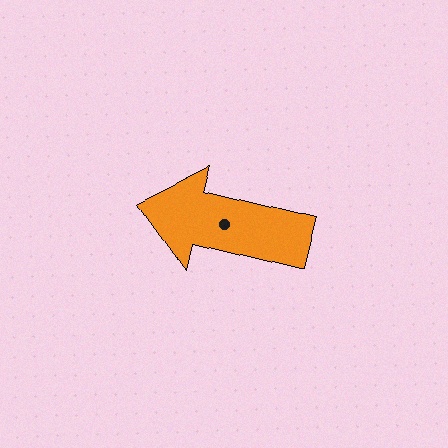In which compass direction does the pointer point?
West.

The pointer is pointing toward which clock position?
Roughly 9 o'clock.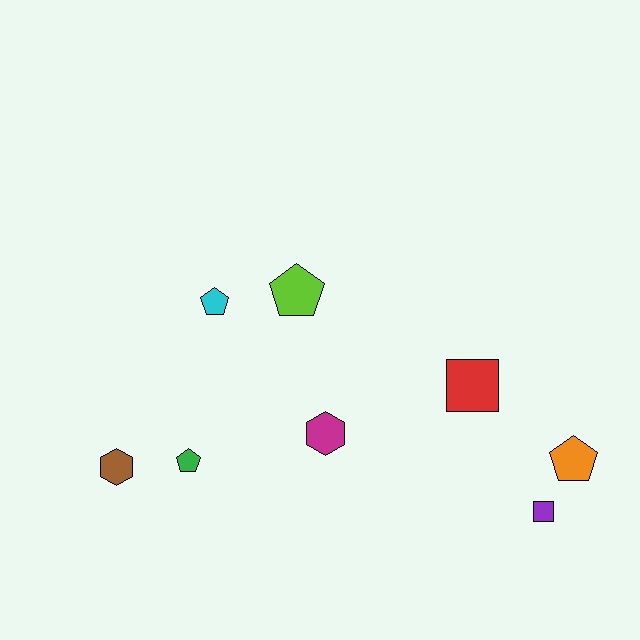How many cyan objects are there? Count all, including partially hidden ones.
There is 1 cyan object.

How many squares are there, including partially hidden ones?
There are 2 squares.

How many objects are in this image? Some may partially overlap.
There are 8 objects.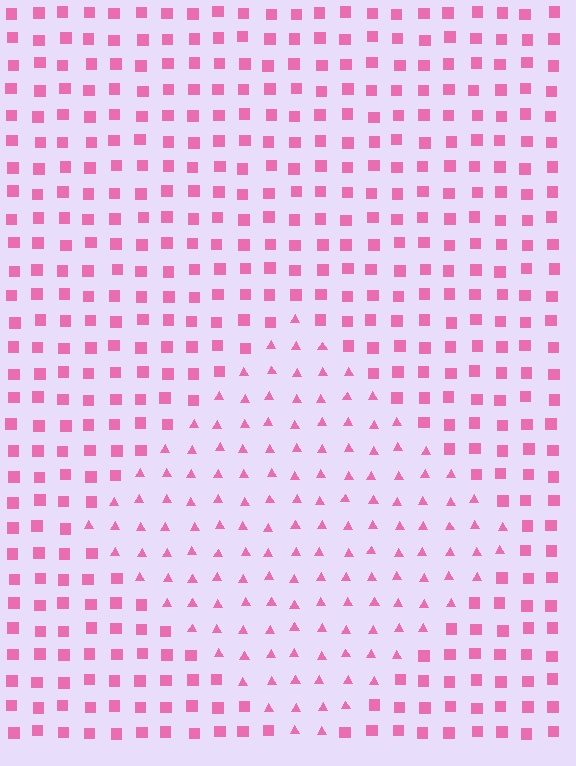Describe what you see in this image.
The image is filled with small pink elements arranged in a uniform grid. A diamond-shaped region contains triangles, while the surrounding area contains squares. The boundary is defined purely by the change in element shape.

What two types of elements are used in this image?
The image uses triangles inside the diamond region and squares outside it.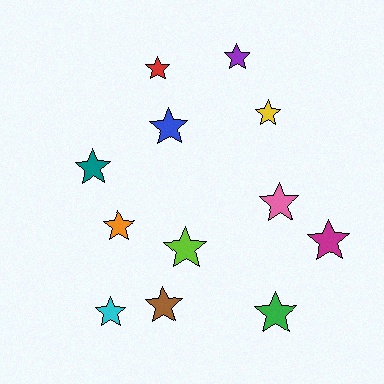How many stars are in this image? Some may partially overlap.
There are 12 stars.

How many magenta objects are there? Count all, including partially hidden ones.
There is 1 magenta object.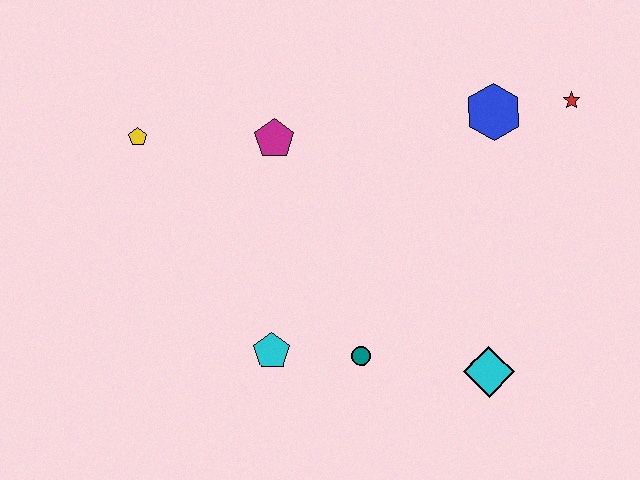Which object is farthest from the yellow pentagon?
The red star is farthest from the yellow pentagon.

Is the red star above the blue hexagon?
Yes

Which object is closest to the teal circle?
The cyan pentagon is closest to the teal circle.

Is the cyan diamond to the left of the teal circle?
No